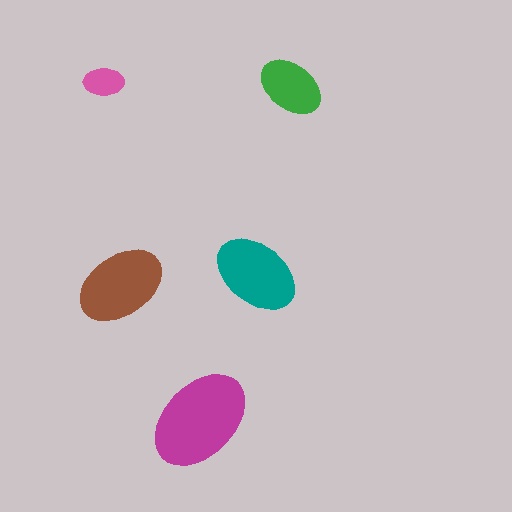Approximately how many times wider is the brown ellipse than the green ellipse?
About 1.5 times wider.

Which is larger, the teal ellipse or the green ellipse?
The teal one.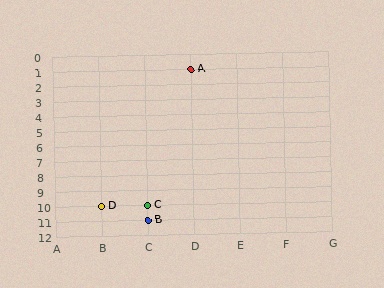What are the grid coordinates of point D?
Point D is at grid coordinates (B, 10).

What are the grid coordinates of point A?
Point A is at grid coordinates (D, 1).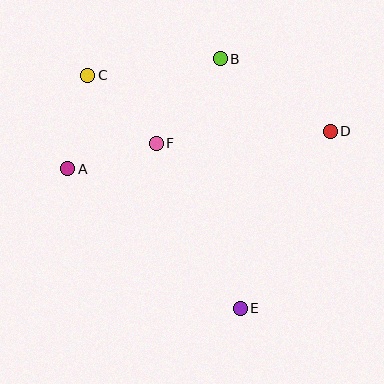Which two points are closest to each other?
Points A and F are closest to each other.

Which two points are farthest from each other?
Points C and E are farthest from each other.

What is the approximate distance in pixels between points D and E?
The distance between D and E is approximately 199 pixels.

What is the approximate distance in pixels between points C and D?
The distance between C and D is approximately 249 pixels.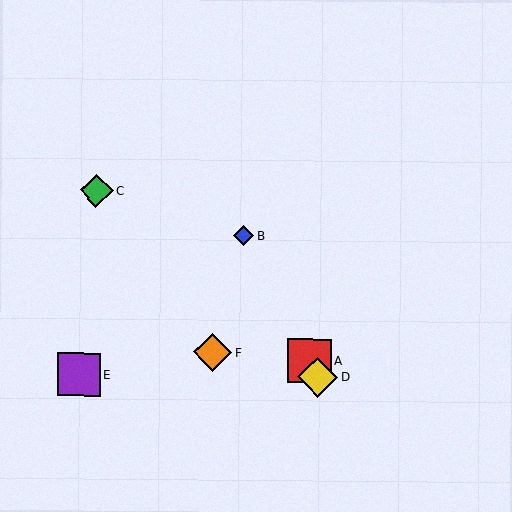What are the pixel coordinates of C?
Object C is at (96, 190).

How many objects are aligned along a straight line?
3 objects (A, B, D) are aligned along a straight line.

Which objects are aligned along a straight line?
Objects A, B, D are aligned along a straight line.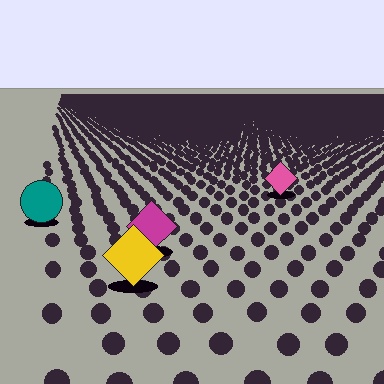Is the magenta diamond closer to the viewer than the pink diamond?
Yes. The magenta diamond is closer — you can tell from the texture gradient: the ground texture is coarser near it.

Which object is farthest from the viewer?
The pink diamond is farthest from the viewer. It appears smaller and the ground texture around it is denser.